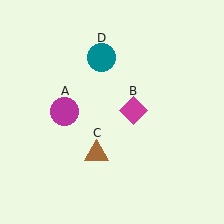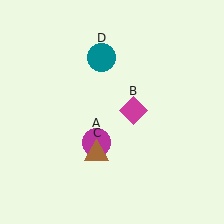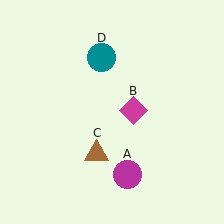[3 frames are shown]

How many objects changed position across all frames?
1 object changed position: magenta circle (object A).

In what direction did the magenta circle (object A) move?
The magenta circle (object A) moved down and to the right.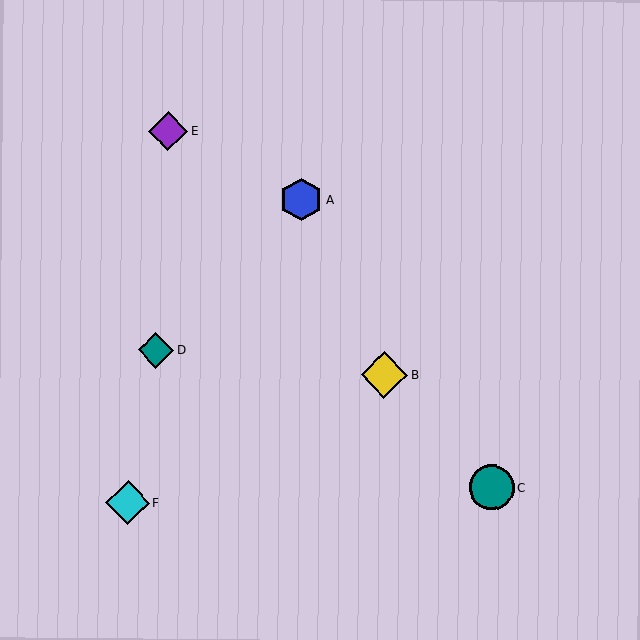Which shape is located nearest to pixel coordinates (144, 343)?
The teal diamond (labeled D) at (156, 350) is nearest to that location.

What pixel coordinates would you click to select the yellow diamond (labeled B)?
Click at (384, 375) to select the yellow diamond B.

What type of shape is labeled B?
Shape B is a yellow diamond.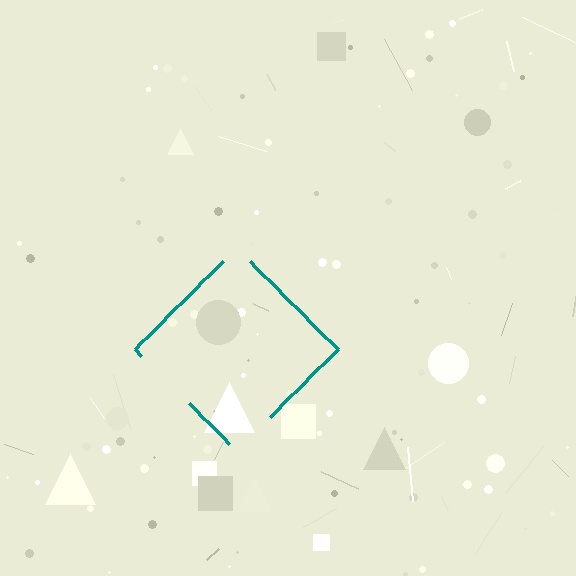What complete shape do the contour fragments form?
The contour fragments form a diamond.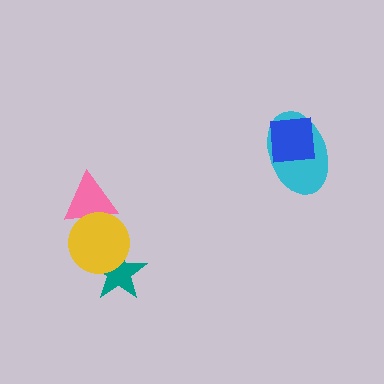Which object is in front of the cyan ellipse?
The blue square is in front of the cyan ellipse.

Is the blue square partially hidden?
No, no other shape covers it.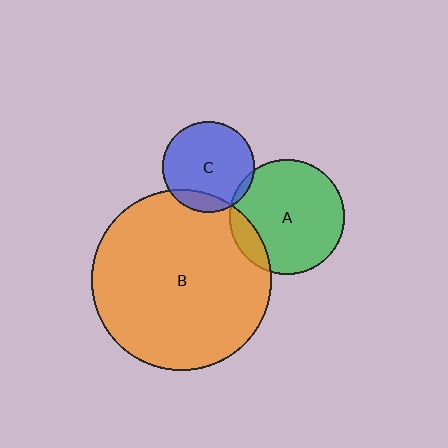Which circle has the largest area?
Circle B (orange).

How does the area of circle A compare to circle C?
Approximately 1.6 times.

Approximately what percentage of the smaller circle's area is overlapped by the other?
Approximately 15%.